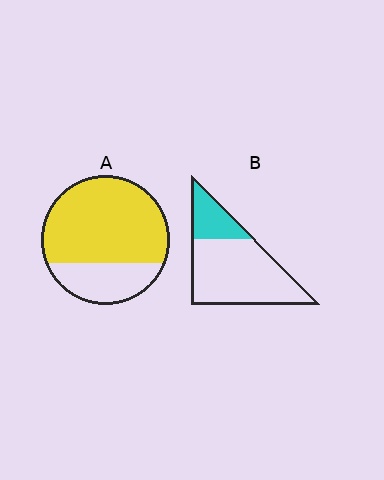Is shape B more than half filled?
No.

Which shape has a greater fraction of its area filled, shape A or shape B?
Shape A.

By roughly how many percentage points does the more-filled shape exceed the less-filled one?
By roughly 50 percentage points (A over B).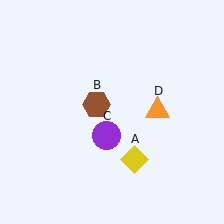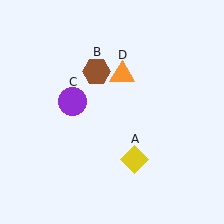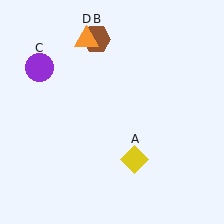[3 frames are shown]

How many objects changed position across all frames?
3 objects changed position: brown hexagon (object B), purple circle (object C), orange triangle (object D).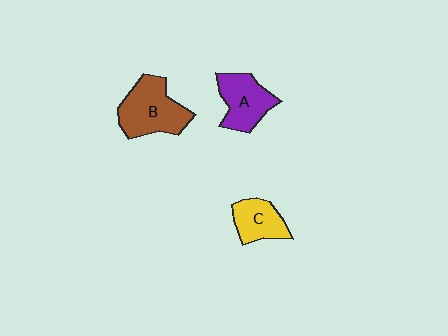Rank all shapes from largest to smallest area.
From largest to smallest: B (brown), A (purple), C (yellow).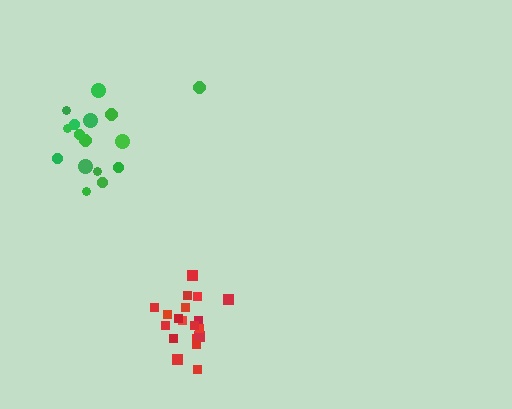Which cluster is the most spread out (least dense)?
Green.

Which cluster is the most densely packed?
Red.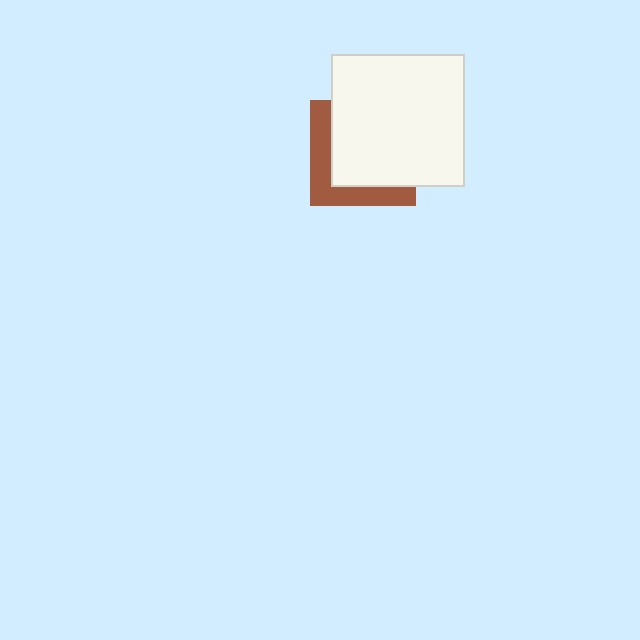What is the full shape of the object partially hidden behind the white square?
The partially hidden object is a brown square.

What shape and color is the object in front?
The object in front is a white square.